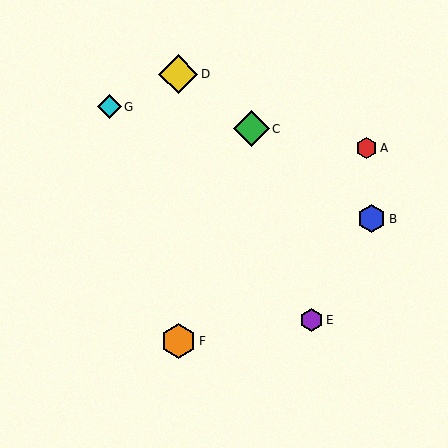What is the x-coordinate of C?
Object C is at x≈251.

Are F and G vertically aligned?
No, F is at x≈178 and G is at x≈109.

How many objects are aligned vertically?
2 objects (D, F) are aligned vertically.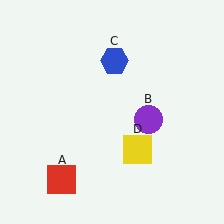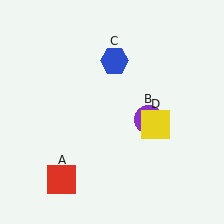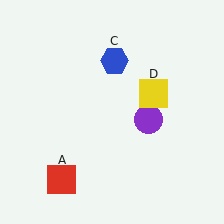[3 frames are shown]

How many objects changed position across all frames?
1 object changed position: yellow square (object D).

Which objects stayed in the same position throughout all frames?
Red square (object A) and purple circle (object B) and blue hexagon (object C) remained stationary.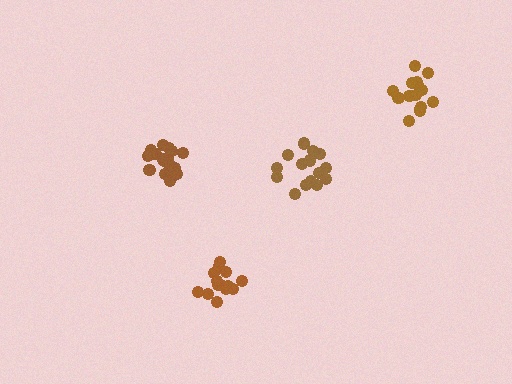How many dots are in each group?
Group 1: 15 dots, Group 2: 16 dots, Group 3: 15 dots, Group 4: 20 dots (66 total).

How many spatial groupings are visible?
There are 4 spatial groupings.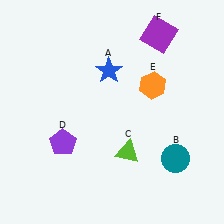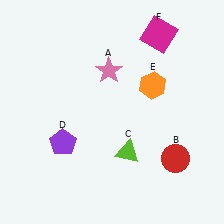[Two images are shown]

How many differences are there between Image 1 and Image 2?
There are 3 differences between the two images.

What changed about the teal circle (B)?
In Image 1, B is teal. In Image 2, it changed to red.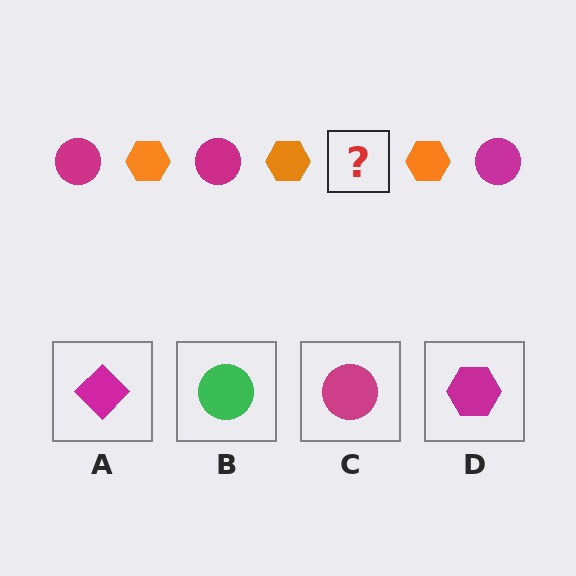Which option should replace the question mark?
Option C.